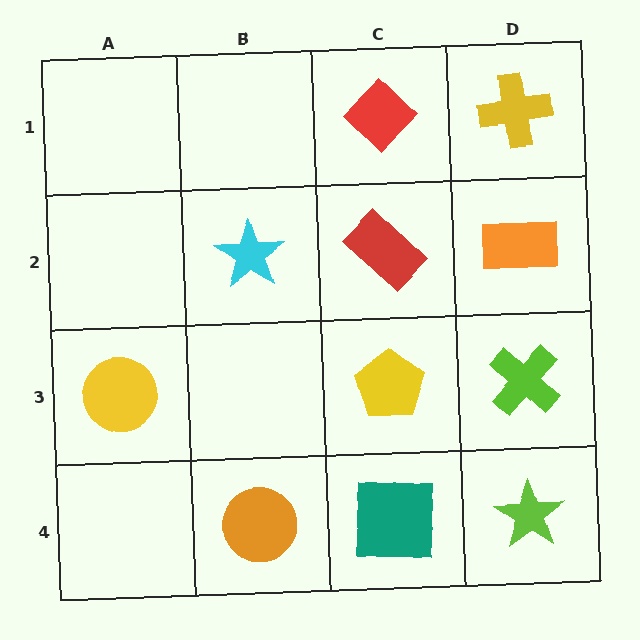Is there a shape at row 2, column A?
No, that cell is empty.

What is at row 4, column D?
A lime star.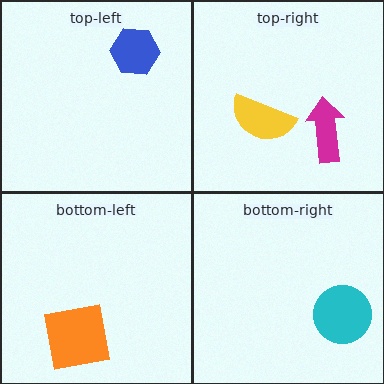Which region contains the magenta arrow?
The top-right region.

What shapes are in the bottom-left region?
The orange square.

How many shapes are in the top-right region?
2.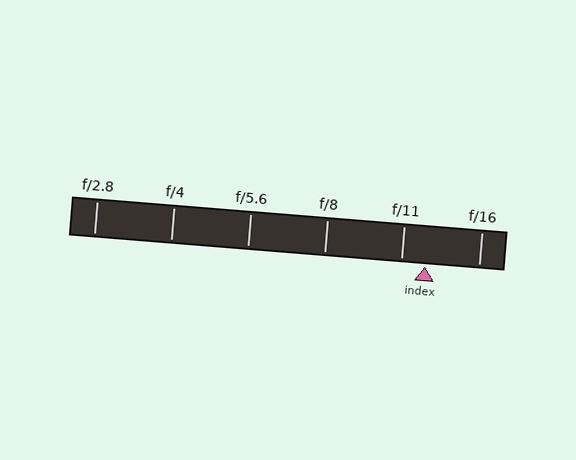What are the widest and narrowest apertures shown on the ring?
The widest aperture shown is f/2.8 and the narrowest is f/16.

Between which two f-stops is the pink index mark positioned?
The index mark is between f/11 and f/16.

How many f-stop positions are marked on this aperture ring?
There are 6 f-stop positions marked.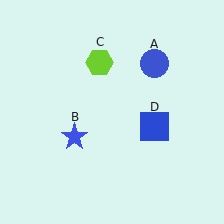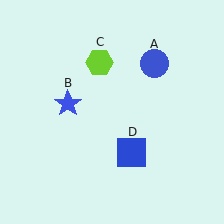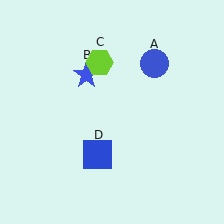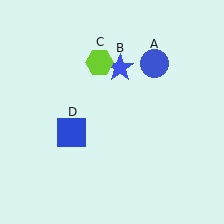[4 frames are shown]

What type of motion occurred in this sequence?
The blue star (object B), blue square (object D) rotated clockwise around the center of the scene.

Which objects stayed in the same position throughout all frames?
Blue circle (object A) and lime hexagon (object C) remained stationary.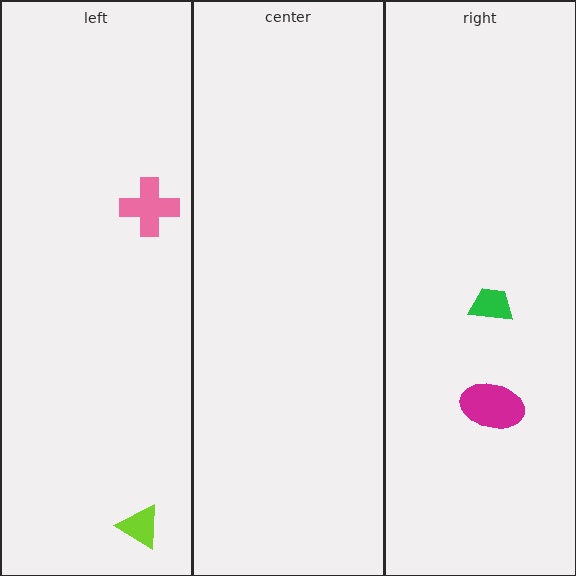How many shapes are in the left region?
2.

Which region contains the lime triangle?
The left region.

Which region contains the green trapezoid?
The right region.